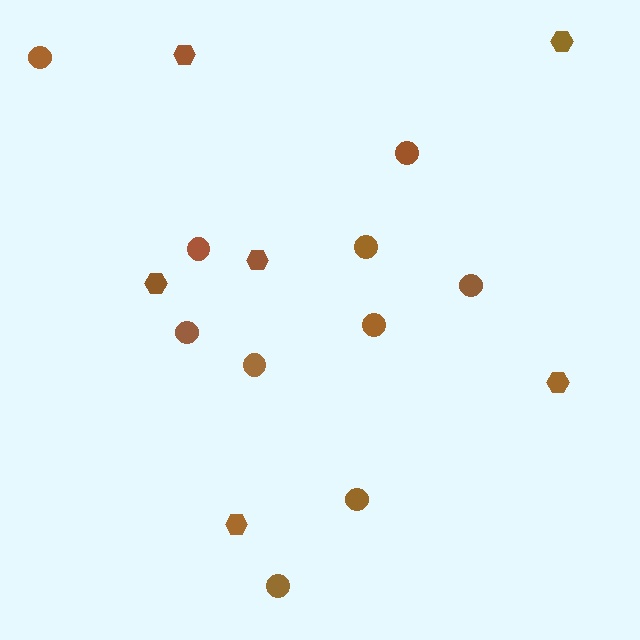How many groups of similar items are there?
There are 2 groups: one group of hexagons (6) and one group of circles (10).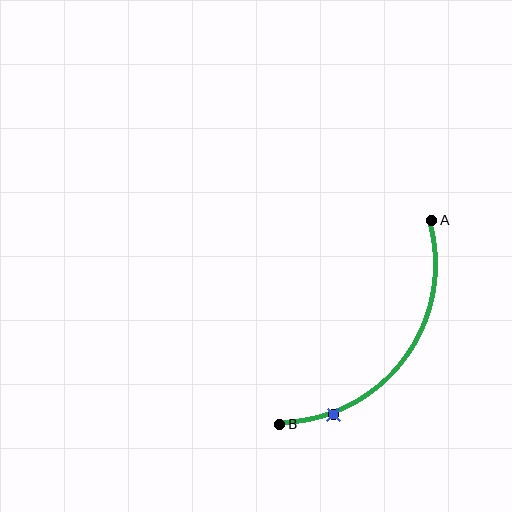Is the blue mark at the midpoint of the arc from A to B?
No. The blue mark lies on the arc but is closer to endpoint B. The arc midpoint would be at the point on the curve equidistant along the arc from both A and B.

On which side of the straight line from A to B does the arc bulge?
The arc bulges below and to the right of the straight line connecting A and B.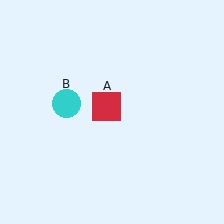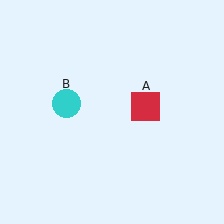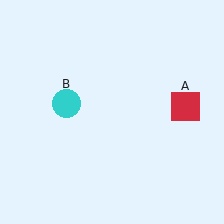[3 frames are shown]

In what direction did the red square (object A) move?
The red square (object A) moved right.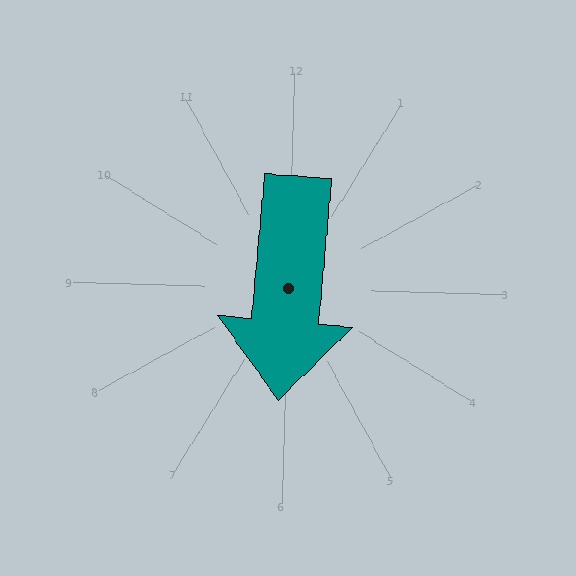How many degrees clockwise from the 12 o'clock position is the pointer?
Approximately 183 degrees.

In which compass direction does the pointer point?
South.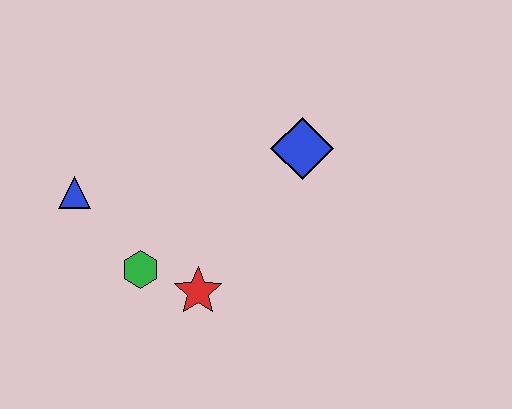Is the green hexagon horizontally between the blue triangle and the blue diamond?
Yes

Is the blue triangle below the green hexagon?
No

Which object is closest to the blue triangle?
The green hexagon is closest to the blue triangle.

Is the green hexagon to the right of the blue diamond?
No